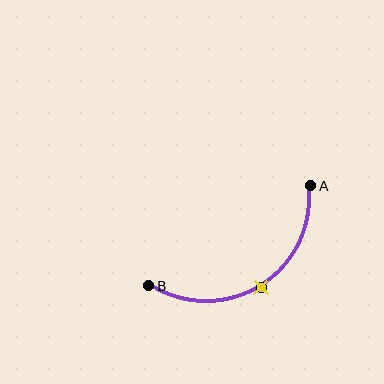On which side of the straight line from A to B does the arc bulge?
The arc bulges below the straight line connecting A and B.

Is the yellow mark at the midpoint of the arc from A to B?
Yes. The yellow mark lies on the arc at equal arc-length from both A and B — it is the arc midpoint.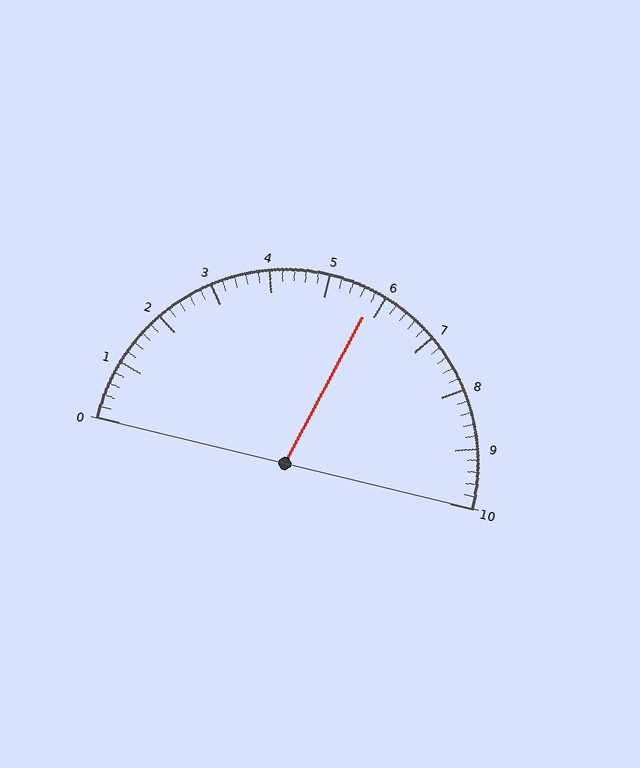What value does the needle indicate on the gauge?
The needle indicates approximately 5.8.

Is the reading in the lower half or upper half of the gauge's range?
The reading is in the upper half of the range (0 to 10).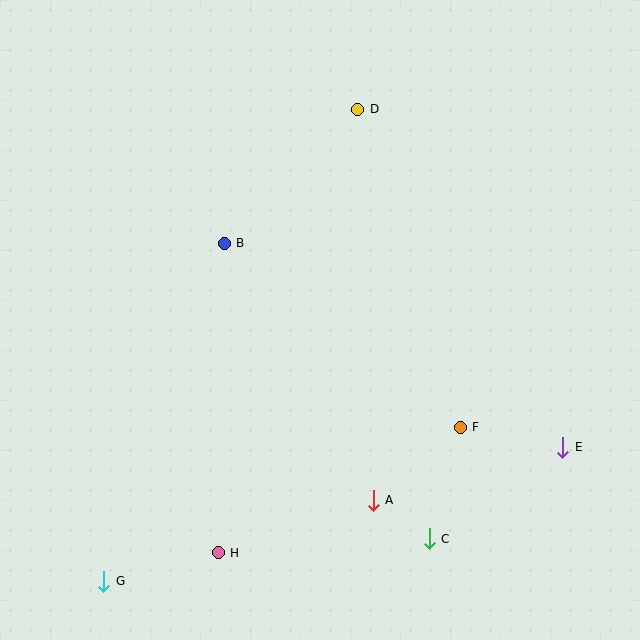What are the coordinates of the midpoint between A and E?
The midpoint between A and E is at (468, 474).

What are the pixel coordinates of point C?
Point C is at (429, 539).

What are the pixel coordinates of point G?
Point G is at (104, 581).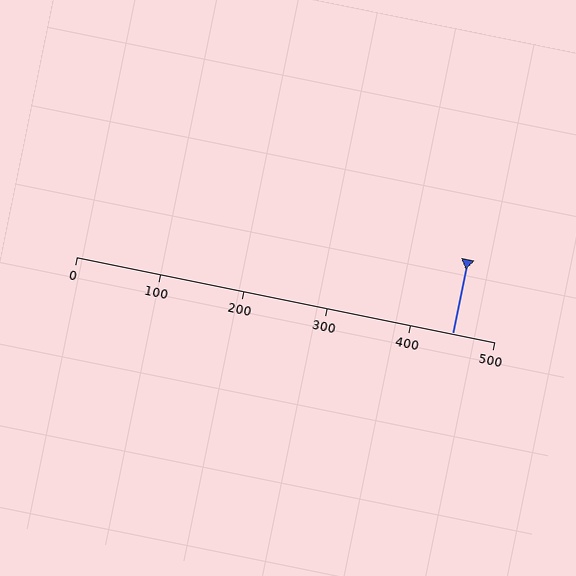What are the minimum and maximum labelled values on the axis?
The axis runs from 0 to 500.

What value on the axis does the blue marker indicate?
The marker indicates approximately 450.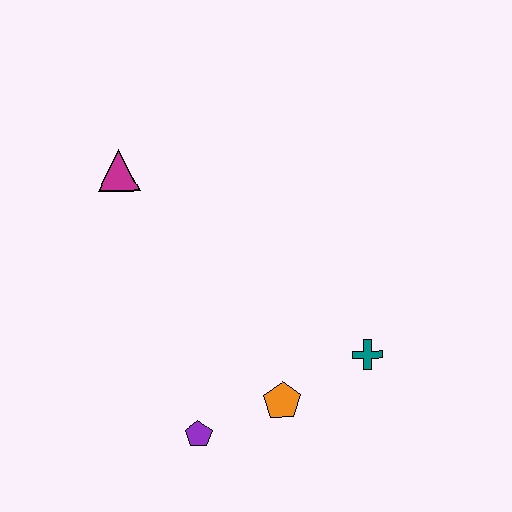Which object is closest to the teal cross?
The orange pentagon is closest to the teal cross.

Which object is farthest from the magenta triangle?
The teal cross is farthest from the magenta triangle.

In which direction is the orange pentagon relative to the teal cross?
The orange pentagon is to the left of the teal cross.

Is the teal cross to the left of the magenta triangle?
No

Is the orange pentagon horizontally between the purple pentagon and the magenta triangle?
No